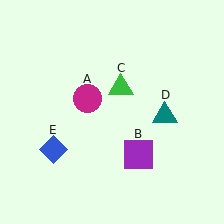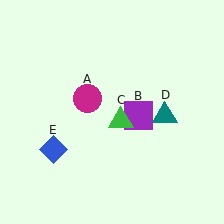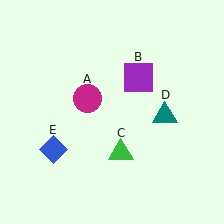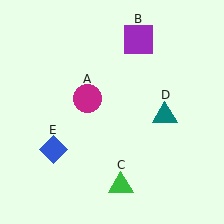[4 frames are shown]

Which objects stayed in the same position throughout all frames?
Magenta circle (object A) and teal triangle (object D) and blue diamond (object E) remained stationary.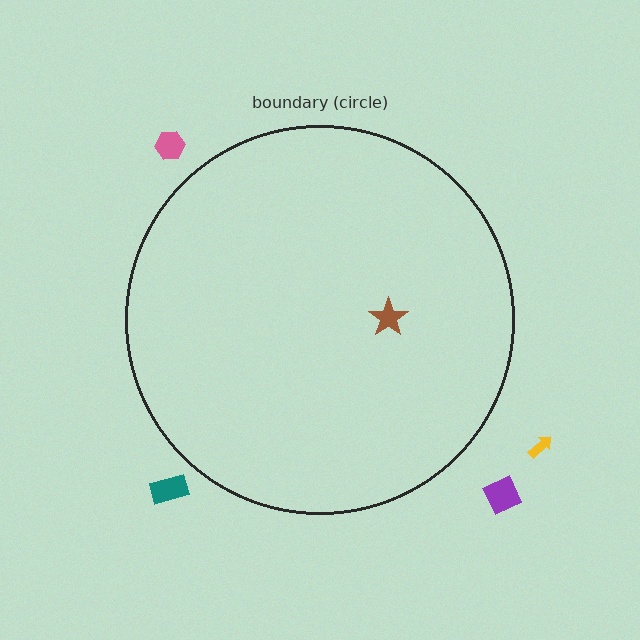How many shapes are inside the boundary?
1 inside, 4 outside.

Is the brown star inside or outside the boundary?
Inside.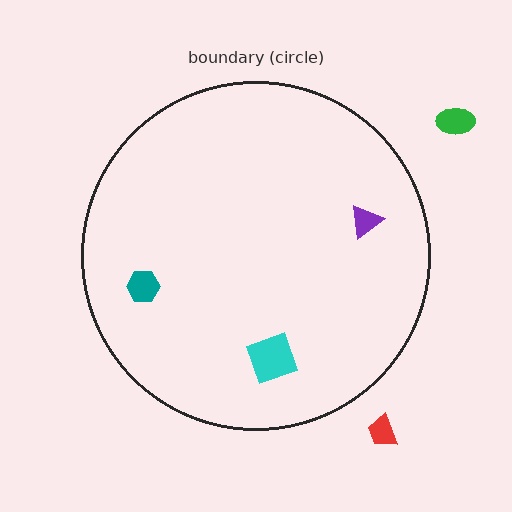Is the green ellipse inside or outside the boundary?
Outside.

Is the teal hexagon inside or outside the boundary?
Inside.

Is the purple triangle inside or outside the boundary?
Inside.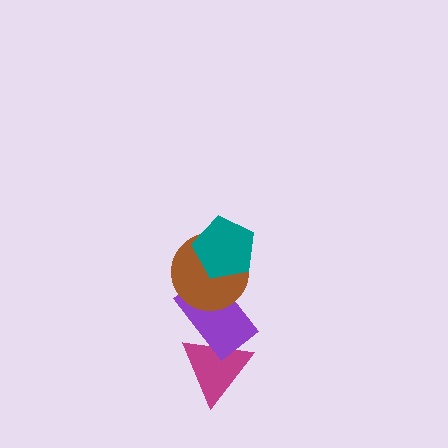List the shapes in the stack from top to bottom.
From top to bottom: the teal pentagon, the brown circle, the purple rectangle, the magenta triangle.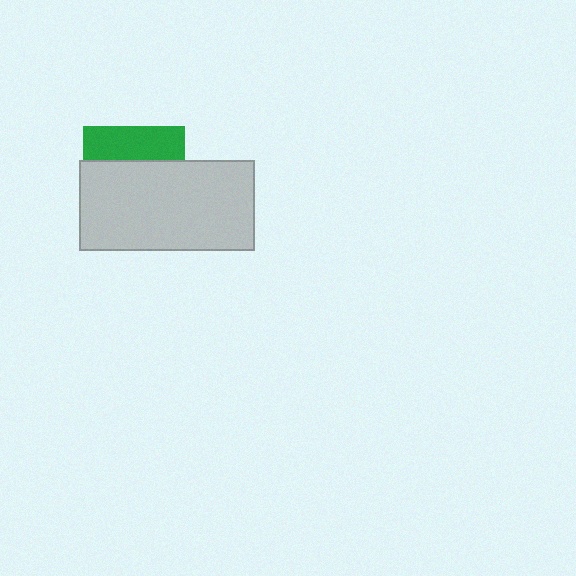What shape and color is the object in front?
The object in front is a light gray rectangle.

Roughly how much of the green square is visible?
A small part of it is visible (roughly 33%).